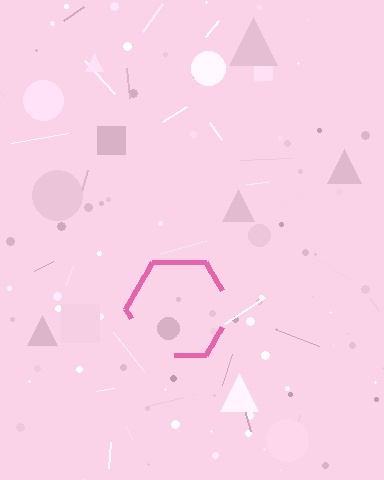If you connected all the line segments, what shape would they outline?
They would outline a hexagon.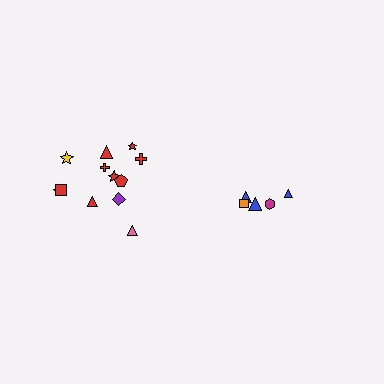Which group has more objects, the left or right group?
The left group.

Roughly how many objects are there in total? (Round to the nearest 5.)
Roughly 15 objects in total.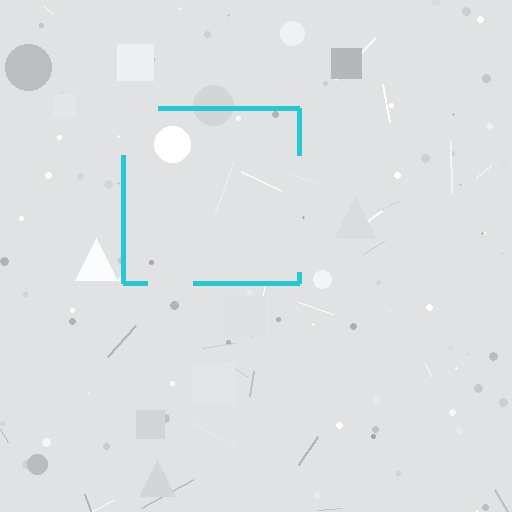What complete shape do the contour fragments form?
The contour fragments form a square.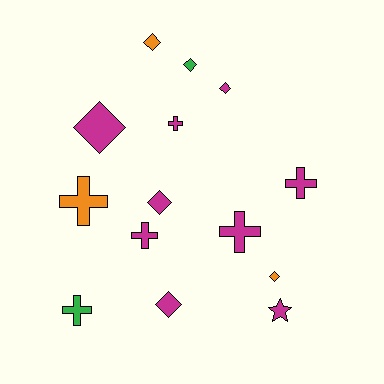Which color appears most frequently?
Magenta, with 9 objects.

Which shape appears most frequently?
Diamond, with 7 objects.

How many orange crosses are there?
There is 1 orange cross.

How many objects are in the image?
There are 14 objects.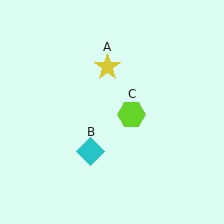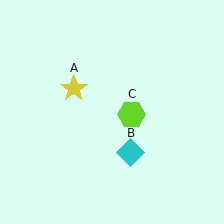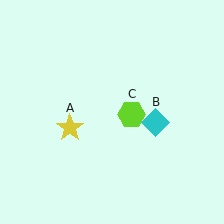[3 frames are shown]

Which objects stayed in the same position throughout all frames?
Lime hexagon (object C) remained stationary.